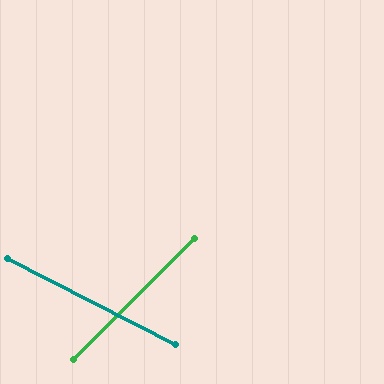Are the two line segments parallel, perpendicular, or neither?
Neither parallel nor perpendicular — they differ by about 72°.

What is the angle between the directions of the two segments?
Approximately 72 degrees.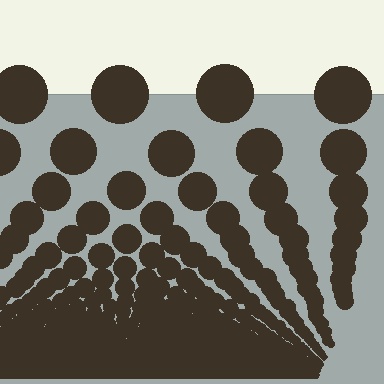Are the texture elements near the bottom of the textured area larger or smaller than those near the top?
Smaller. The gradient is inverted — elements near the bottom are smaller and denser.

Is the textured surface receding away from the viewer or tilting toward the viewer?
The surface appears to tilt toward the viewer. Texture elements get larger and sparser toward the top.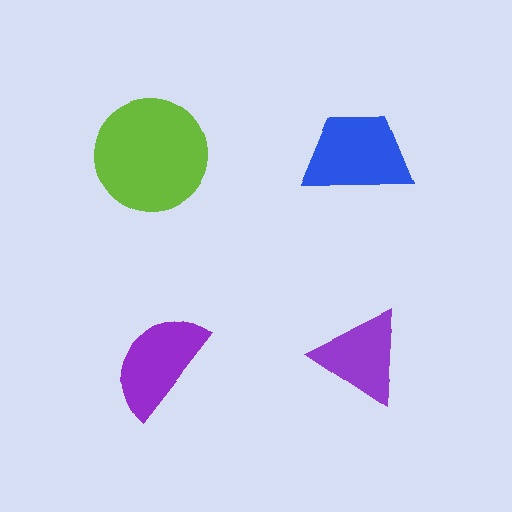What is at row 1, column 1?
A lime circle.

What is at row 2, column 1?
A purple semicircle.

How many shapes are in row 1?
2 shapes.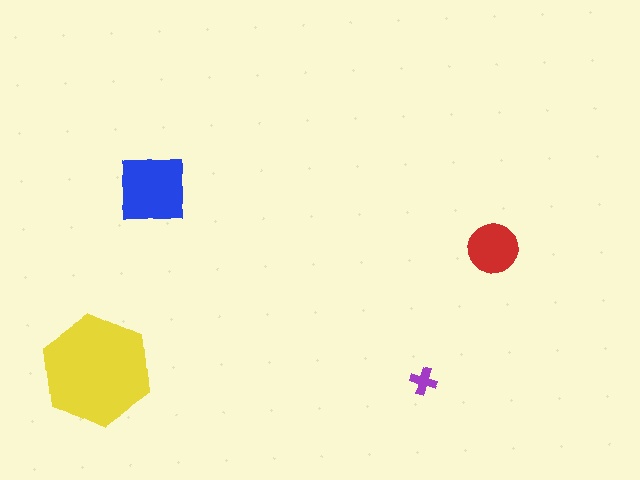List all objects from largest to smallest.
The yellow hexagon, the blue square, the red circle, the purple cross.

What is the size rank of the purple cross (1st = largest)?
4th.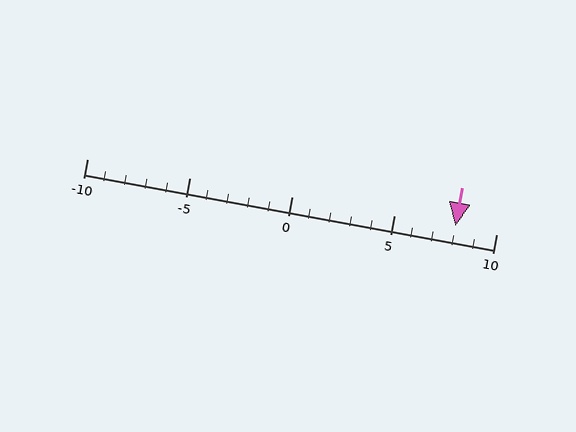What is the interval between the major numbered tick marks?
The major tick marks are spaced 5 units apart.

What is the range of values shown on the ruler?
The ruler shows values from -10 to 10.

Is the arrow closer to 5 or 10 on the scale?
The arrow is closer to 10.